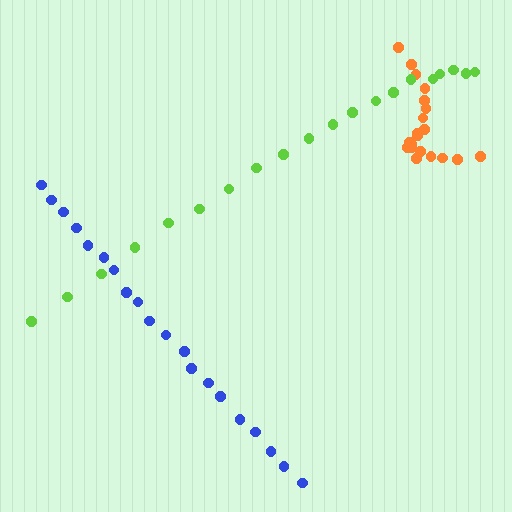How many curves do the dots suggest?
There are 3 distinct paths.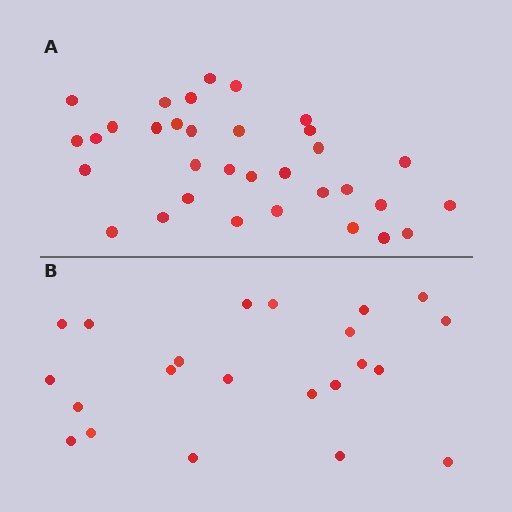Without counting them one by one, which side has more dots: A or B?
Region A (the top region) has more dots.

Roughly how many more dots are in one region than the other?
Region A has roughly 12 or so more dots than region B.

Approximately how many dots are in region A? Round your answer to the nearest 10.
About 30 dots. (The exact count is 33, which rounds to 30.)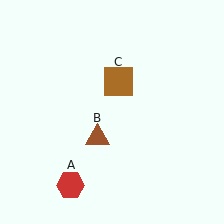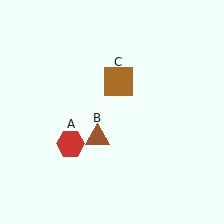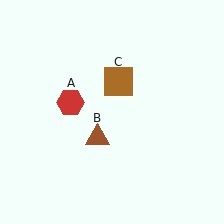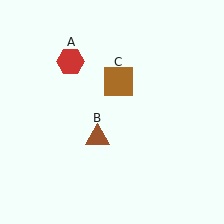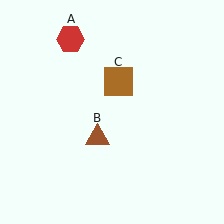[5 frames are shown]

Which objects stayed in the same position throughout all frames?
Brown triangle (object B) and brown square (object C) remained stationary.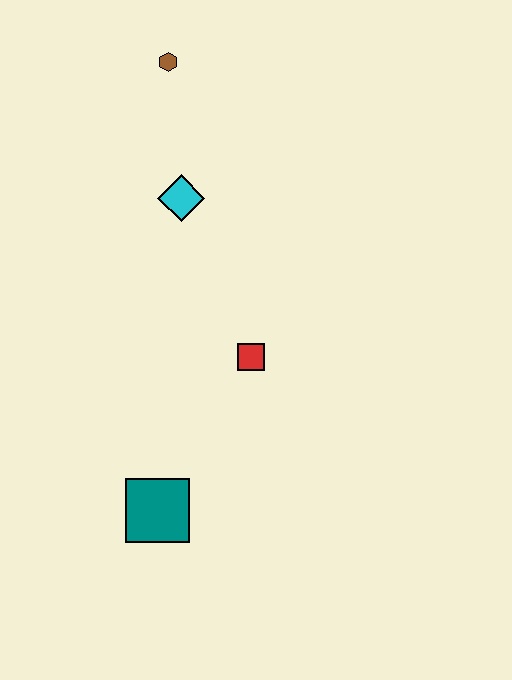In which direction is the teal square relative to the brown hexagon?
The teal square is below the brown hexagon.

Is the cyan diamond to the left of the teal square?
No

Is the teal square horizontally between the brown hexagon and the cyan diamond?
No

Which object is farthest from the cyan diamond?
The teal square is farthest from the cyan diamond.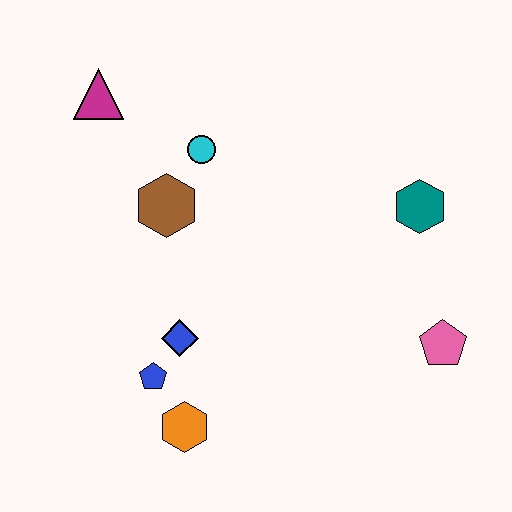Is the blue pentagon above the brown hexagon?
No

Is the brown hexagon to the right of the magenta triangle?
Yes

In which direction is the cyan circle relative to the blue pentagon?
The cyan circle is above the blue pentagon.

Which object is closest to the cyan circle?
The brown hexagon is closest to the cyan circle.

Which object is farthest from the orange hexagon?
The magenta triangle is farthest from the orange hexagon.